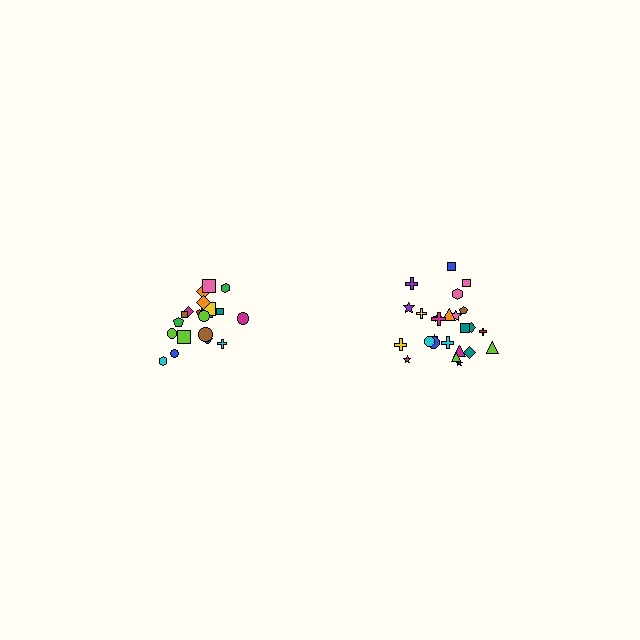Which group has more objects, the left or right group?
The right group.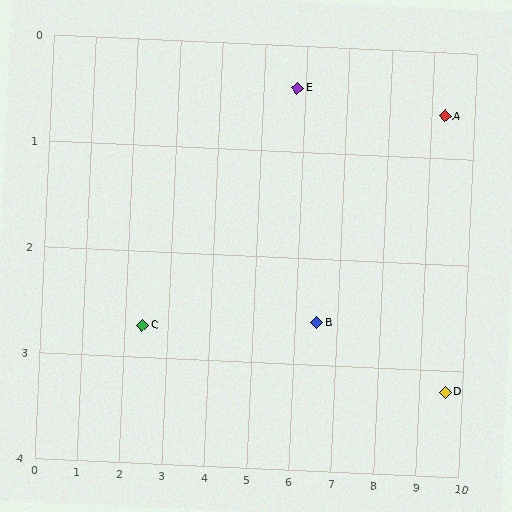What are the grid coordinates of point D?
Point D is at approximately (9.6, 3.2).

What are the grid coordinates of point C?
Point C is at approximately (2.4, 2.7).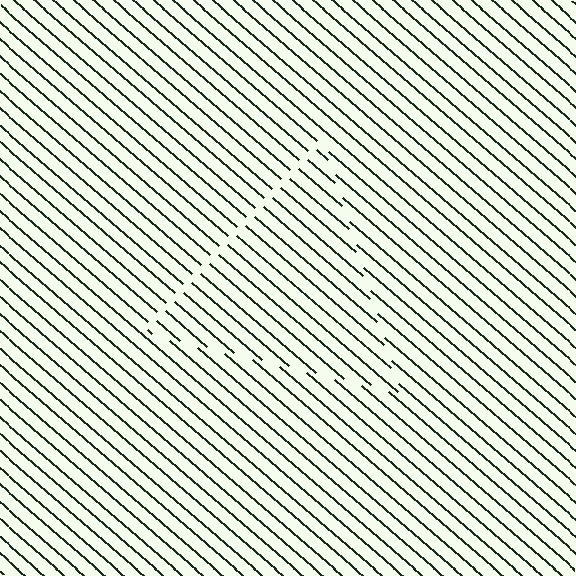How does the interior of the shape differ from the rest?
The interior of the shape contains the same grating, shifted by half a period — the contour is defined by the phase discontinuity where line-ends from the inner and outer gratings abut.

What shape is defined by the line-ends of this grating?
An illusory triangle. The interior of the shape contains the same grating, shifted by half a period — the contour is defined by the phase discontinuity where line-ends from the inner and outer gratings abut.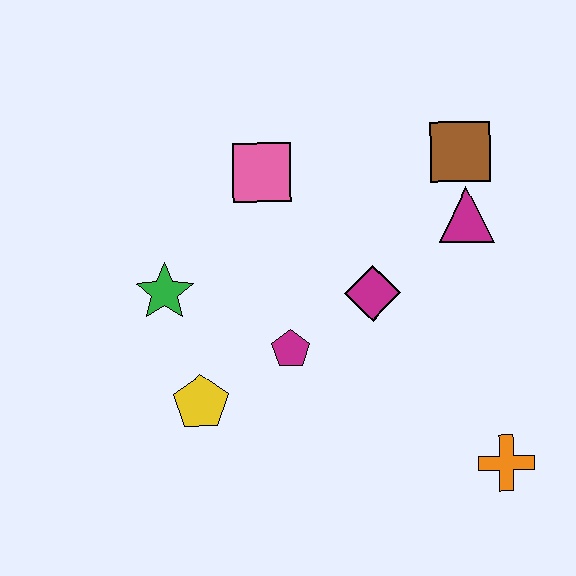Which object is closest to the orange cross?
The magenta diamond is closest to the orange cross.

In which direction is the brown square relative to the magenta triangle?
The brown square is above the magenta triangle.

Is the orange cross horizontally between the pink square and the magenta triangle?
No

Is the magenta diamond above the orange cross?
Yes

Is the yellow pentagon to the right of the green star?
Yes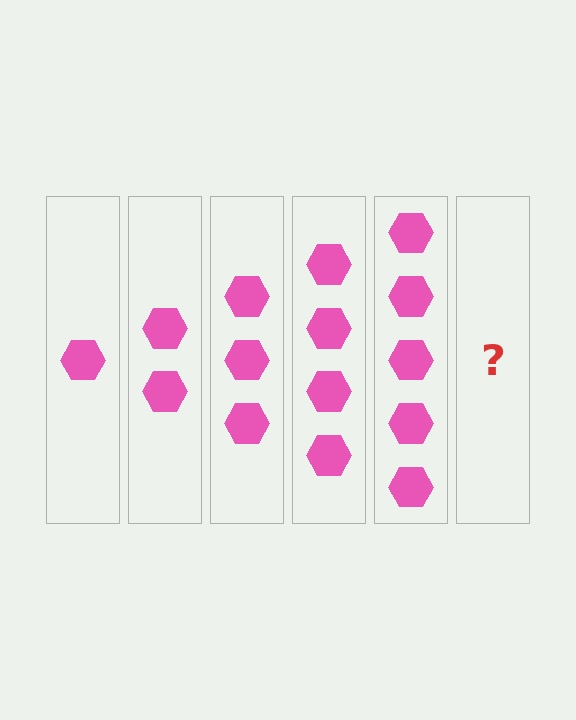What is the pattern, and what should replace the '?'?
The pattern is that each step adds one more hexagon. The '?' should be 6 hexagons.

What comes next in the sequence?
The next element should be 6 hexagons.